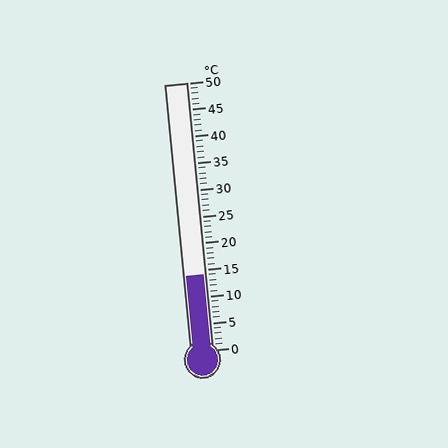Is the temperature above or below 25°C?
The temperature is below 25°C.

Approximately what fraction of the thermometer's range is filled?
The thermometer is filled to approximately 30% of its range.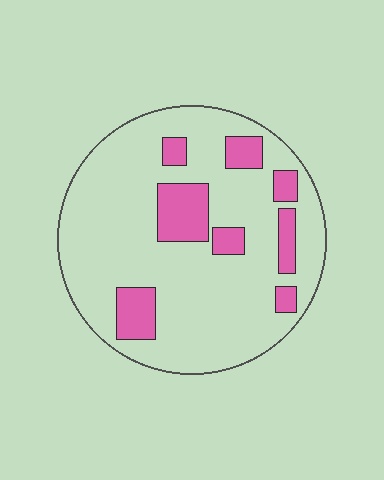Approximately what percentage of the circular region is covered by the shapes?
Approximately 20%.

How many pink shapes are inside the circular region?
8.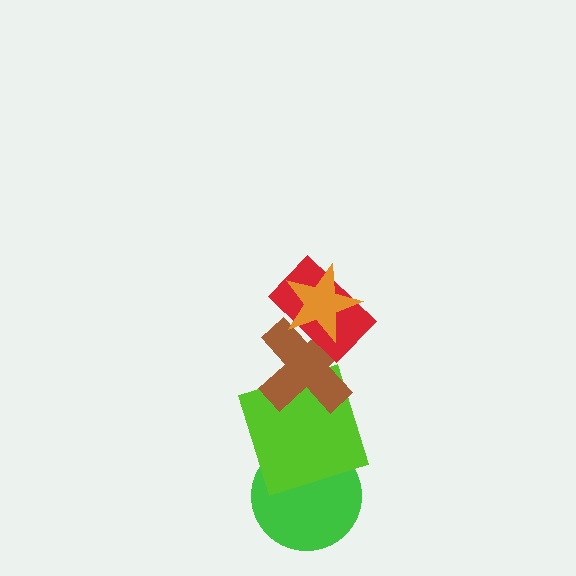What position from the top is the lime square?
The lime square is 4th from the top.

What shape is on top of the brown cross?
The red rectangle is on top of the brown cross.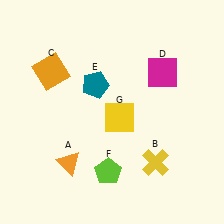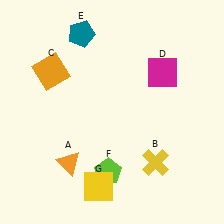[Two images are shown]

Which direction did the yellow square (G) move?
The yellow square (G) moved down.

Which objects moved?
The objects that moved are: the teal pentagon (E), the yellow square (G).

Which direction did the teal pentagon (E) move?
The teal pentagon (E) moved up.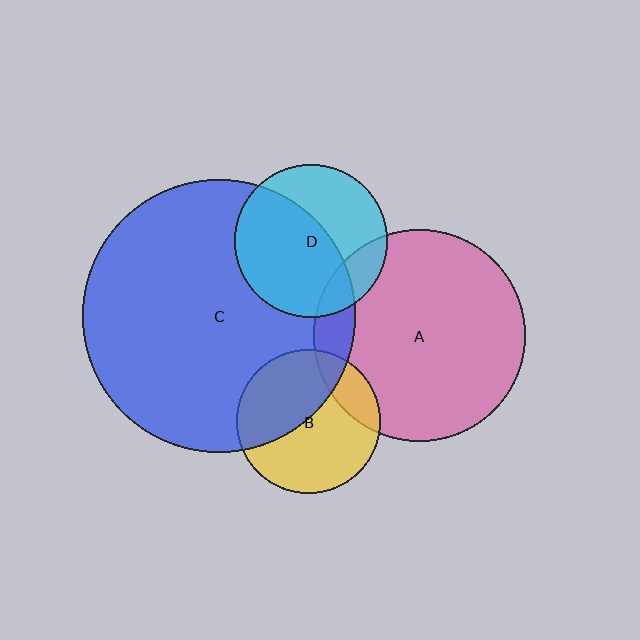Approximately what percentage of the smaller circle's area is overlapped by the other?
Approximately 60%.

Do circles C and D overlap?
Yes.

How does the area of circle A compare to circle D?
Approximately 1.9 times.